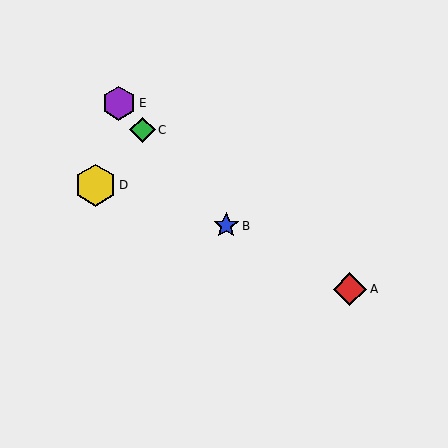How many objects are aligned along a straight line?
3 objects (B, C, E) are aligned along a straight line.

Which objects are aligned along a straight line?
Objects B, C, E are aligned along a straight line.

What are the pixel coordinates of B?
Object B is at (226, 226).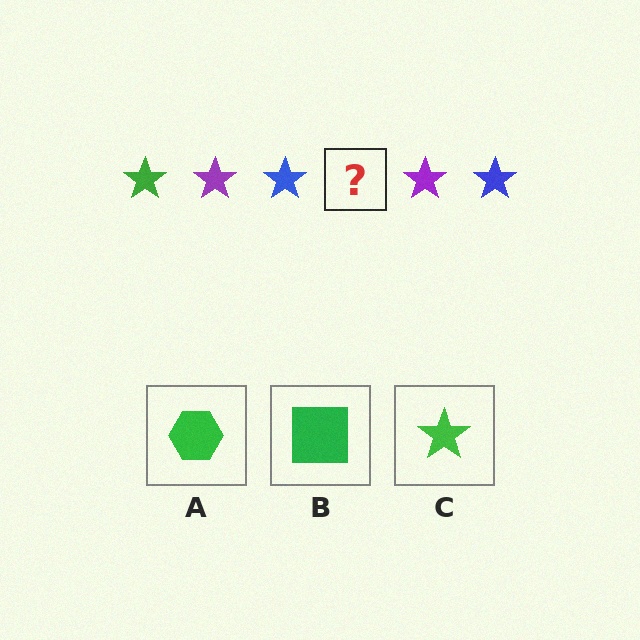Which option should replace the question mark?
Option C.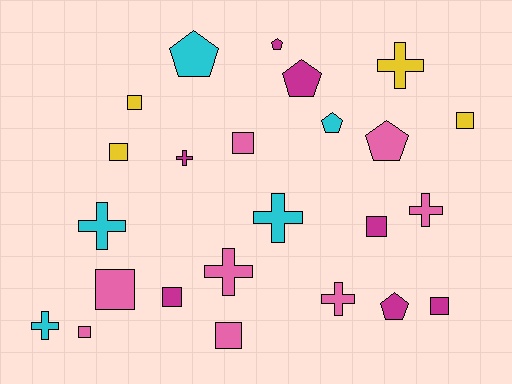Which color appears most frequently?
Pink, with 8 objects.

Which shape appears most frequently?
Square, with 10 objects.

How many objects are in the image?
There are 24 objects.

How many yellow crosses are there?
There is 1 yellow cross.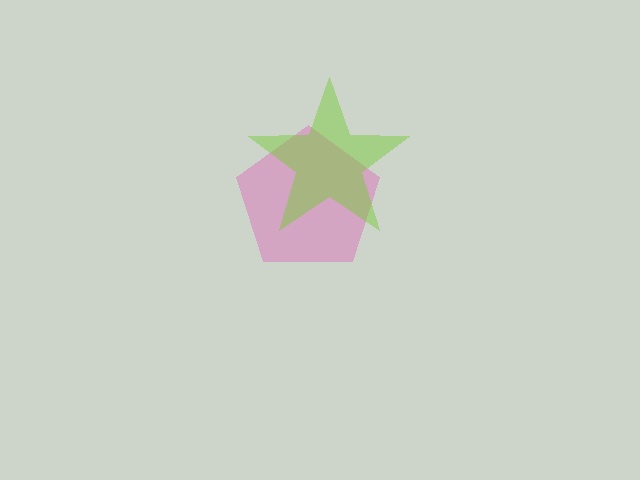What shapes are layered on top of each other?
The layered shapes are: a pink pentagon, a lime star.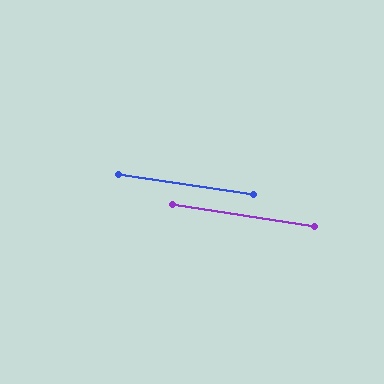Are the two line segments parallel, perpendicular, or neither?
Parallel — their directions differ by only 0.0°.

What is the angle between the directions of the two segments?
Approximately 0 degrees.